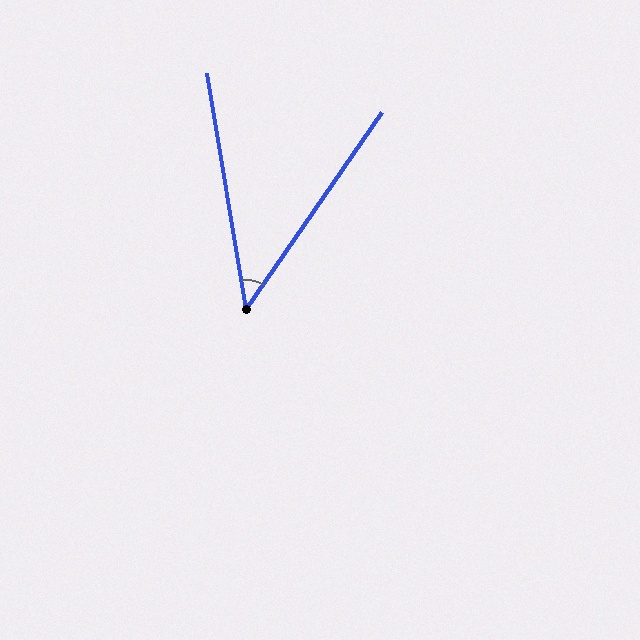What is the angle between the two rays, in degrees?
Approximately 44 degrees.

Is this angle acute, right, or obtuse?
It is acute.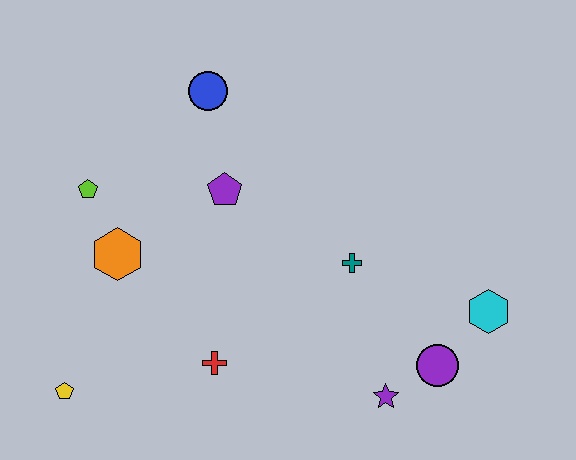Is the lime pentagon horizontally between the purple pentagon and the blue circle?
No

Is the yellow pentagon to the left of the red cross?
Yes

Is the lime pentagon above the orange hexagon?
Yes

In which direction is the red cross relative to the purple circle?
The red cross is to the left of the purple circle.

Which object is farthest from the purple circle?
The lime pentagon is farthest from the purple circle.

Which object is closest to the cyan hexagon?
The purple circle is closest to the cyan hexagon.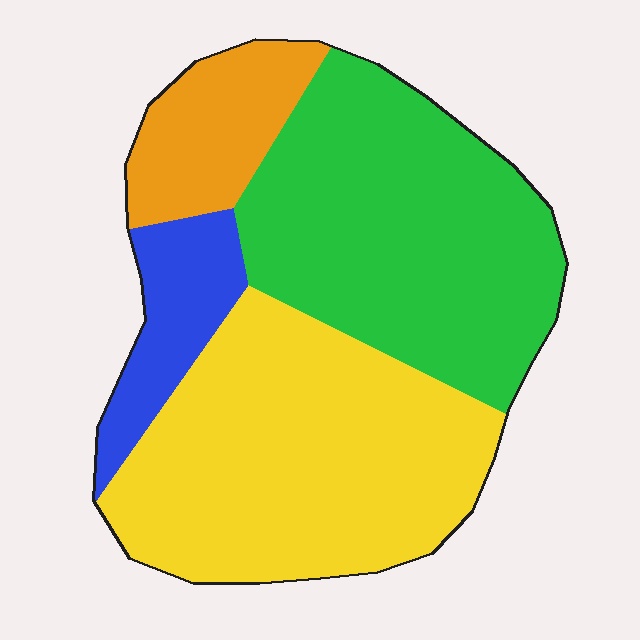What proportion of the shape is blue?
Blue takes up less than a sixth of the shape.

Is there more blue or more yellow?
Yellow.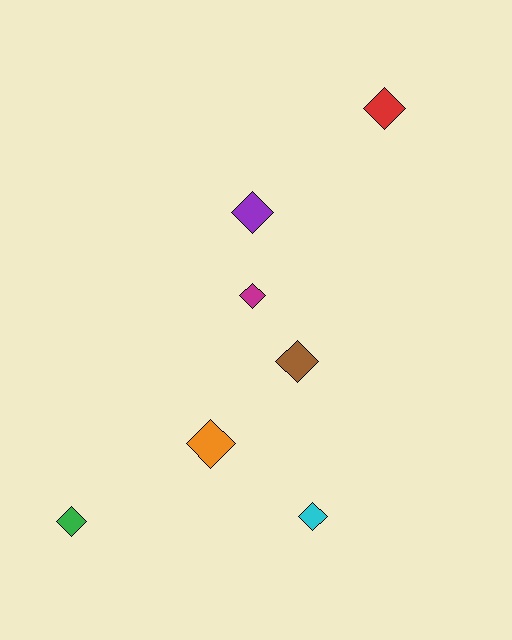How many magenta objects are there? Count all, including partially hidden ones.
There is 1 magenta object.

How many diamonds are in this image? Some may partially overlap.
There are 7 diamonds.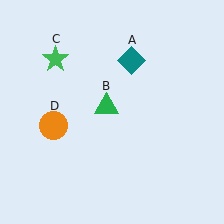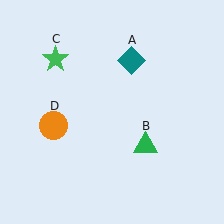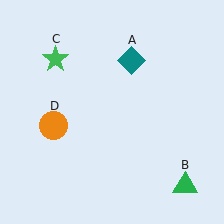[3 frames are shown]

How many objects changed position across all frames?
1 object changed position: green triangle (object B).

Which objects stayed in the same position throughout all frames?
Teal diamond (object A) and green star (object C) and orange circle (object D) remained stationary.